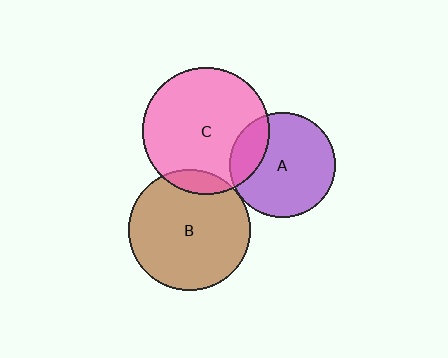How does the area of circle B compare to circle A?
Approximately 1.3 times.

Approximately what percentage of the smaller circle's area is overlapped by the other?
Approximately 10%.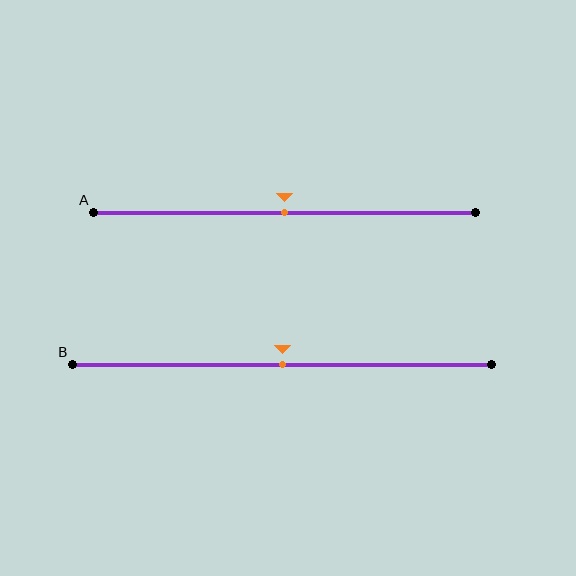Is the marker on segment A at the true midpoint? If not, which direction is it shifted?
Yes, the marker on segment A is at the true midpoint.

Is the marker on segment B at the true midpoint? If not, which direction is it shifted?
Yes, the marker on segment B is at the true midpoint.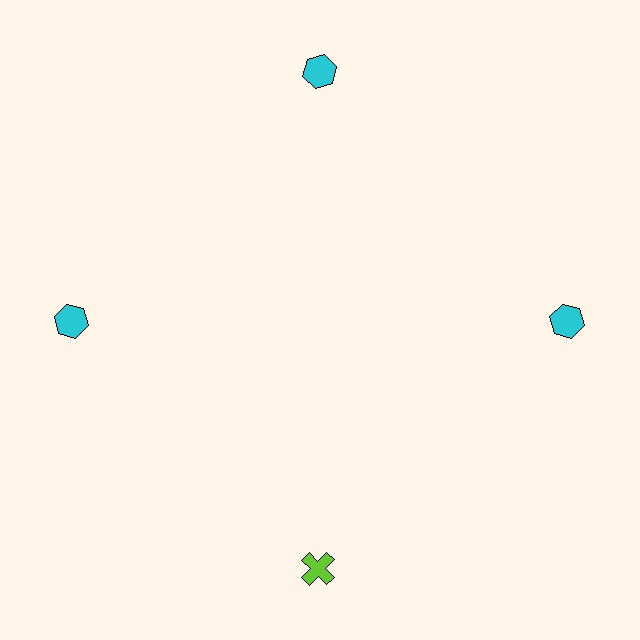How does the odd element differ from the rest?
It differs in both color (lime instead of cyan) and shape (cross instead of hexagon).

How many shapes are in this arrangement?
There are 4 shapes arranged in a ring pattern.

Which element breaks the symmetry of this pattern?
The lime cross at roughly the 6 o'clock position breaks the symmetry. All other shapes are cyan hexagons.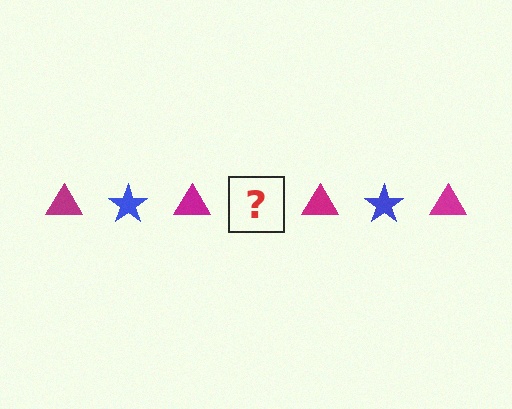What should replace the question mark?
The question mark should be replaced with a blue star.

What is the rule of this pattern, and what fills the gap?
The rule is that the pattern alternates between magenta triangle and blue star. The gap should be filled with a blue star.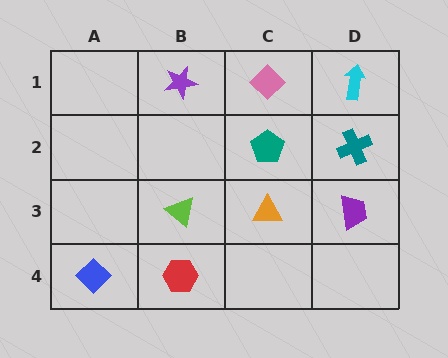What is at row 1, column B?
A purple star.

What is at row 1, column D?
A cyan arrow.